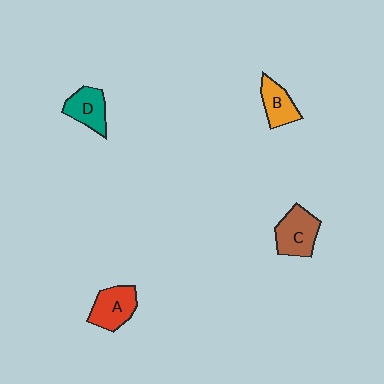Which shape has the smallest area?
Shape B (orange).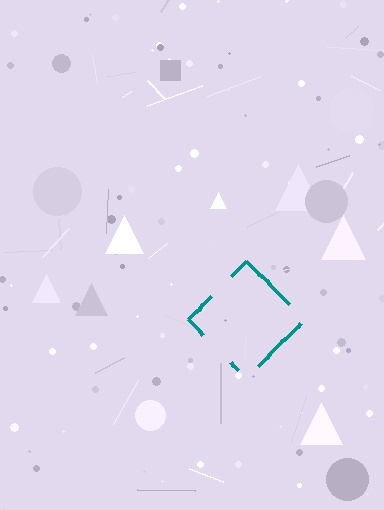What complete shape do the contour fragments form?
The contour fragments form a diamond.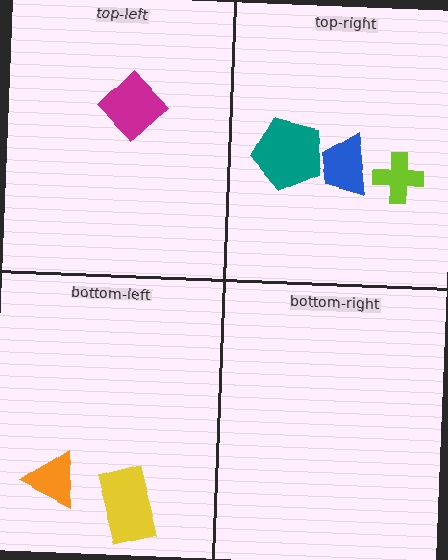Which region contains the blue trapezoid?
The top-right region.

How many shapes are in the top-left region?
1.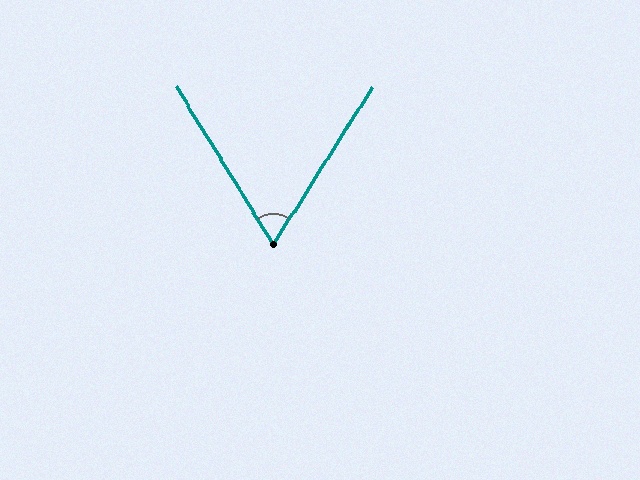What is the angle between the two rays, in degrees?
Approximately 64 degrees.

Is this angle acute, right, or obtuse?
It is acute.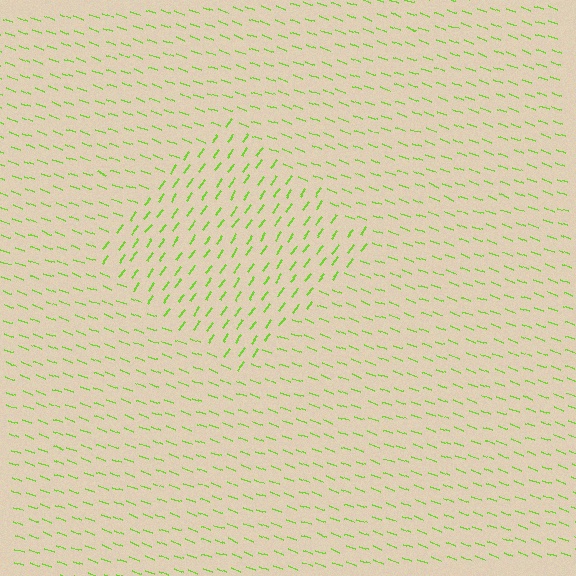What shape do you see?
I see a diamond.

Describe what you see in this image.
The image is filled with small lime line segments. A diamond region in the image has lines oriented differently from the surrounding lines, creating a visible texture boundary.